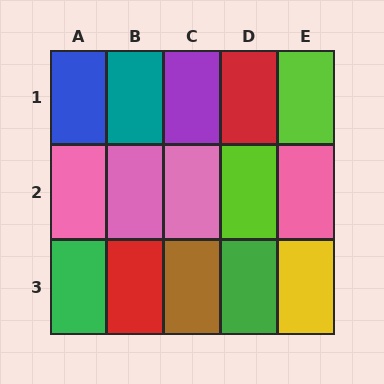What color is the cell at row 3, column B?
Red.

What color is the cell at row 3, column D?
Green.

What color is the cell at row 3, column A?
Green.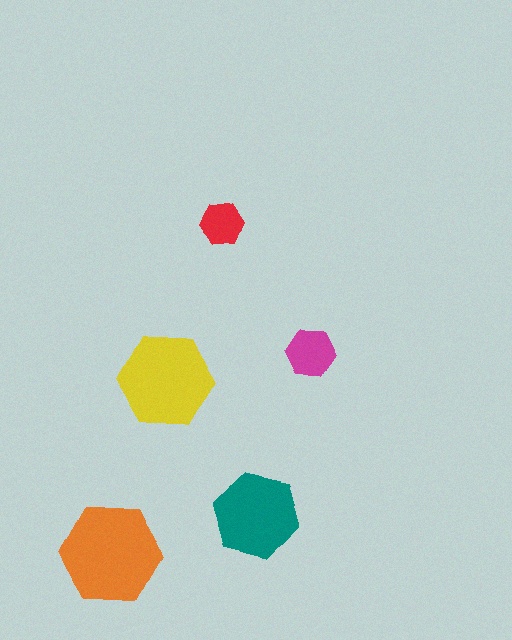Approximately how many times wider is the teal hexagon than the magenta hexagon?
About 1.5 times wider.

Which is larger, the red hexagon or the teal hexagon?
The teal one.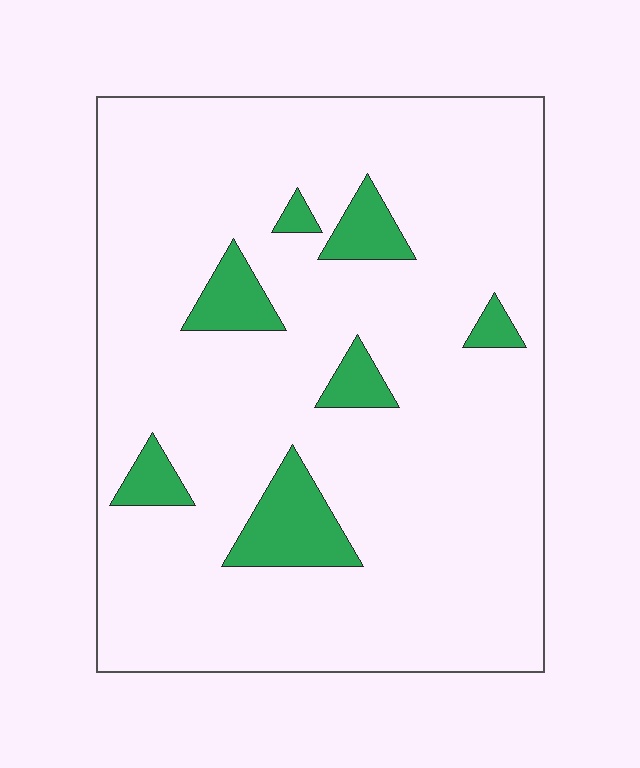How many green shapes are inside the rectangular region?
7.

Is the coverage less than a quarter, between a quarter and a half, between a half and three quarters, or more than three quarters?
Less than a quarter.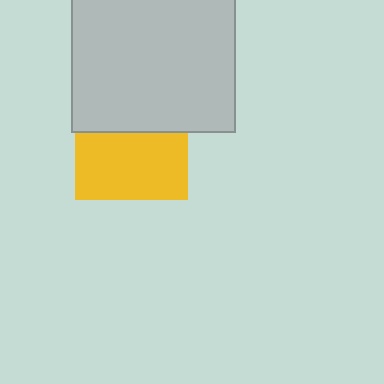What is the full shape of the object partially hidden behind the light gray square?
The partially hidden object is a yellow square.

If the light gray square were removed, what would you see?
You would see the complete yellow square.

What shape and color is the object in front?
The object in front is a light gray square.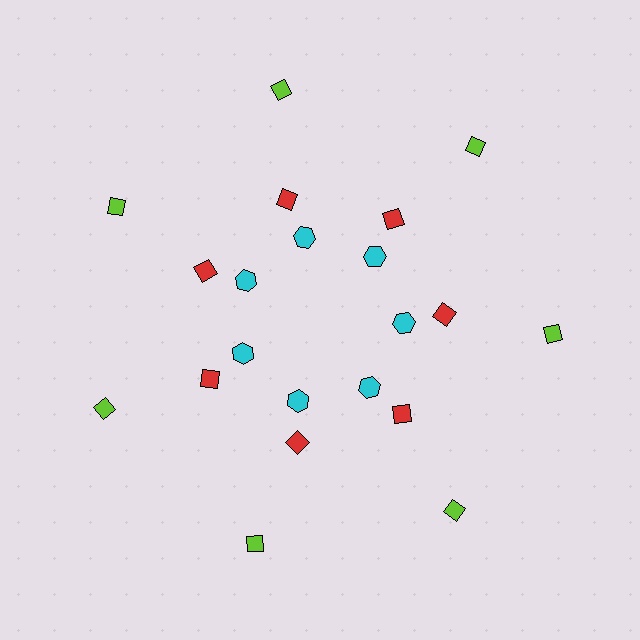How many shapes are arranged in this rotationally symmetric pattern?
There are 21 shapes, arranged in 7 groups of 3.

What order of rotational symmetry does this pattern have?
This pattern has 7-fold rotational symmetry.